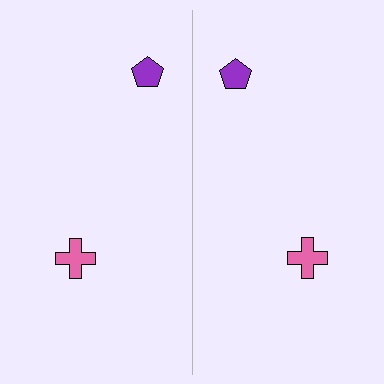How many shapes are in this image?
There are 4 shapes in this image.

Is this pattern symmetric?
Yes, this pattern has bilateral (reflection) symmetry.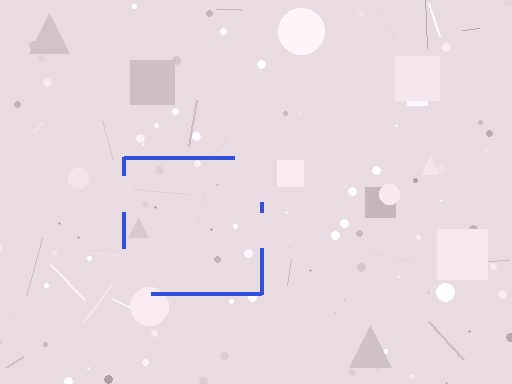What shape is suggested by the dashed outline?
The dashed outline suggests a square.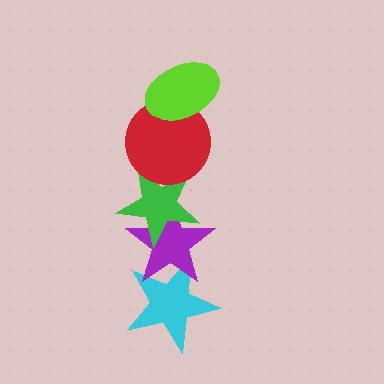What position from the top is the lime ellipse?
The lime ellipse is 1st from the top.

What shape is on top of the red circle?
The lime ellipse is on top of the red circle.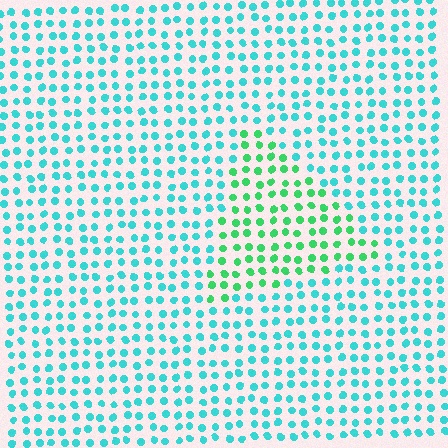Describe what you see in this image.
The image is filled with small cyan elements in a uniform arrangement. A triangle-shaped region is visible where the elements are tinted to a slightly different hue, forming a subtle color boundary.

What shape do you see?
I see a triangle.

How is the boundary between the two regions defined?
The boundary is defined purely by a slight shift in hue (about 41 degrees). Spacing, size, and orientation are identical on both sides.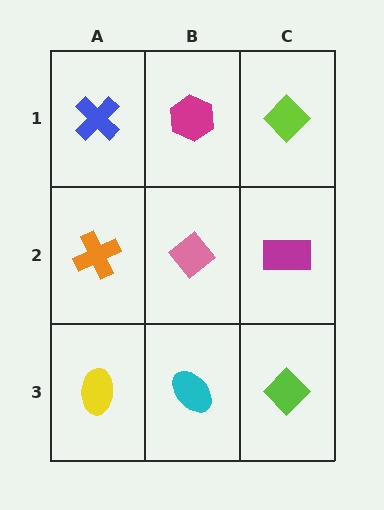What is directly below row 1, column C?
A magenta rectangle.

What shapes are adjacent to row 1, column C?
A magenta rectangle (row 2, column C), a magenta hexagon (row 1, column B).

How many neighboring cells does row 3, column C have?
2.